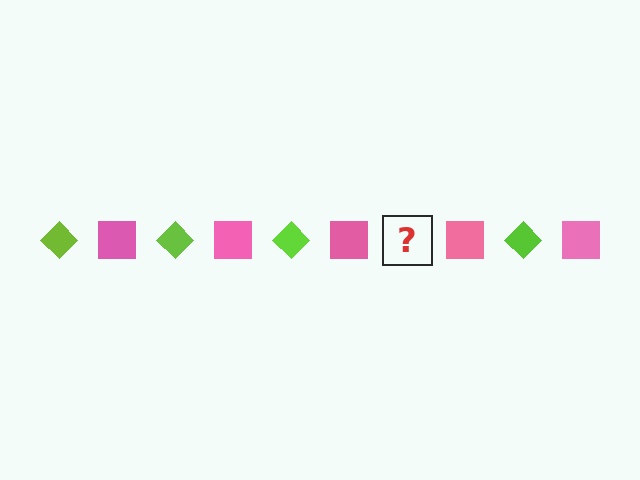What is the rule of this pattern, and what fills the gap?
The rule is that the pattern alternates between lime diamond and pink square. The gap should be filled with a lime diamond.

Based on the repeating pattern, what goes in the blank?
The blank should be a lime diamond.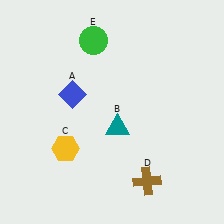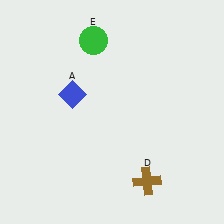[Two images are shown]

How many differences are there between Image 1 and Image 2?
There are 2 differences between the two images.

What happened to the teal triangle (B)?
The teal triangle (B) was removed in Image 2. It was in the bottom-right area of Image 1.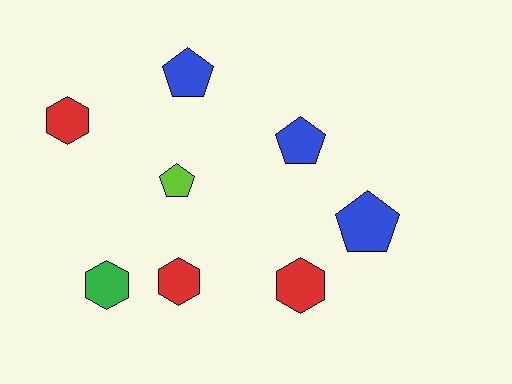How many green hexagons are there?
There is 1 green hexagon.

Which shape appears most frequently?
Pentagon, with 4 objects.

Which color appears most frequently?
Red, with 3 objects.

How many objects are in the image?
There are 8 objects.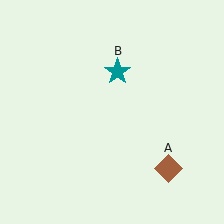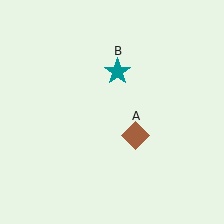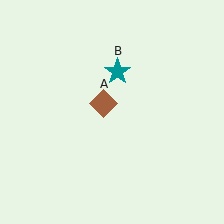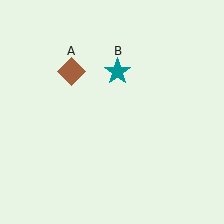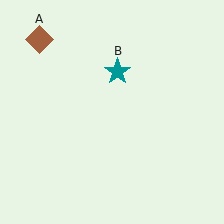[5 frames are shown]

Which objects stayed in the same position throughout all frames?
Teal star (object B) remained stationary.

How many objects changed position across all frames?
1 object changed position: brown diamond (object A).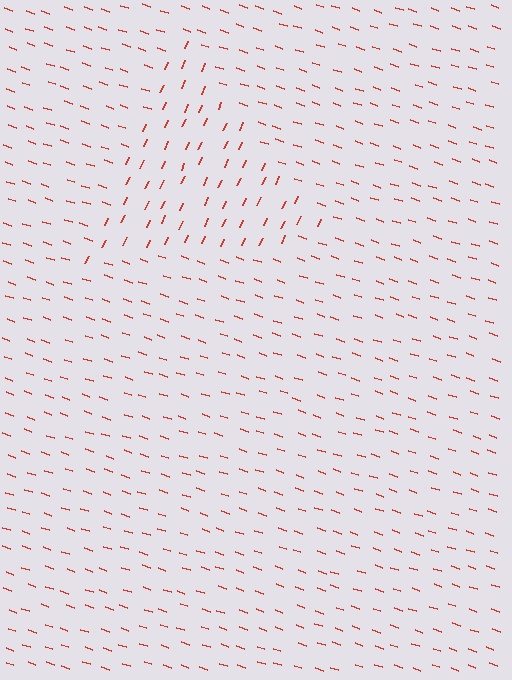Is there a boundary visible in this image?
Yes, there is a texture boundary formed by a change in line orientation.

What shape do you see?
I see a triangle.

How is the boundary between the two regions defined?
The boundary is defined purely by a change in line orientation (approximately 86 degrees difference). All lines are the same color and thickness.